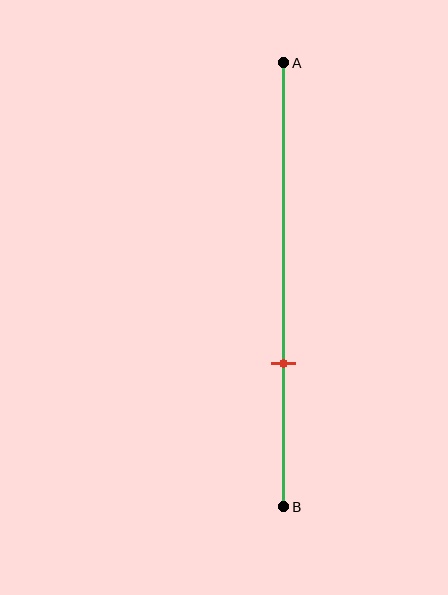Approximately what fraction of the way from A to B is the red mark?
The red mark is approximately 70% of the way from A to B.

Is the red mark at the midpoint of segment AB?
No, the mark is at about 70% from A, not at the 50% midpoint.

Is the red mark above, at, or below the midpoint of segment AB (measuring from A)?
The red mark is below the midpoint of segment AB.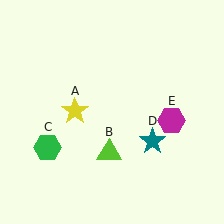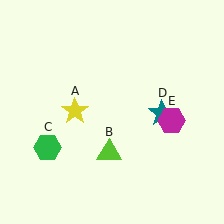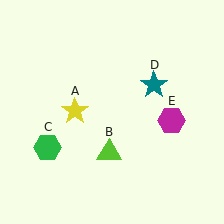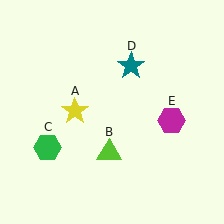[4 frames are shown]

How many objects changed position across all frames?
1 object changed position: teal star (object D).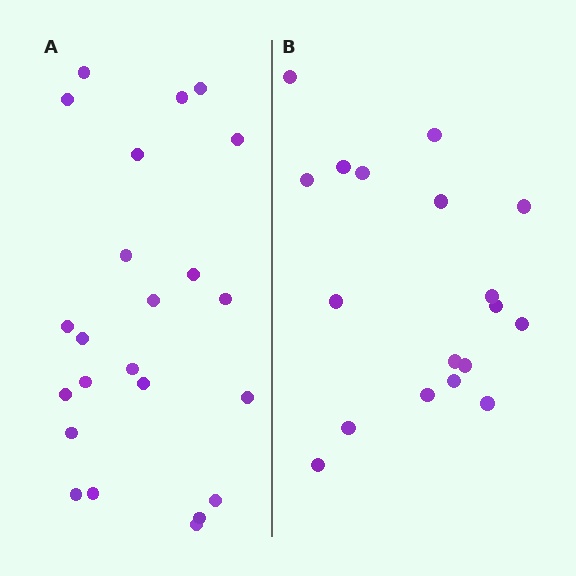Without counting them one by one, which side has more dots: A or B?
Region A (the left region) has more dots.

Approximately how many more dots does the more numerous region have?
Region A has about 5 more dots than region B.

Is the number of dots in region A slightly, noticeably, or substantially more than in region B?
Region A has noticeably more, but not dramatically so. The ratio is roughly 1.3 to 1.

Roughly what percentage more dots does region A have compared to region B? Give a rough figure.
About 30% more.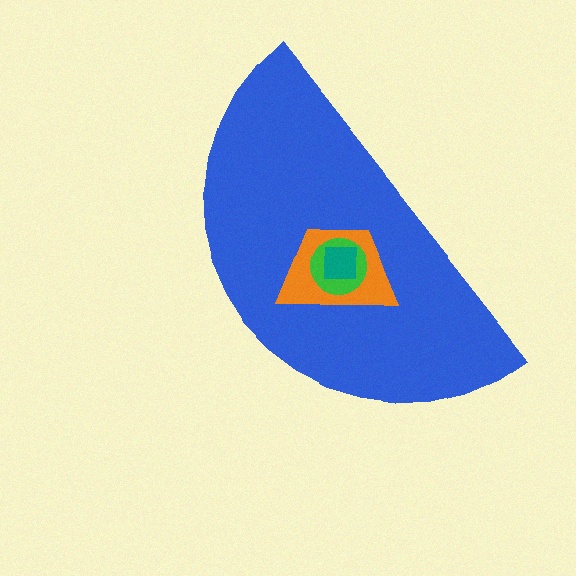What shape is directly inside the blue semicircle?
The orange trapezoid.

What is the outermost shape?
The blue semicircle.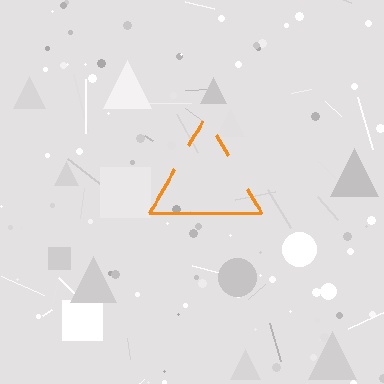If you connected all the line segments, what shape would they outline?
They would outline a triangle.